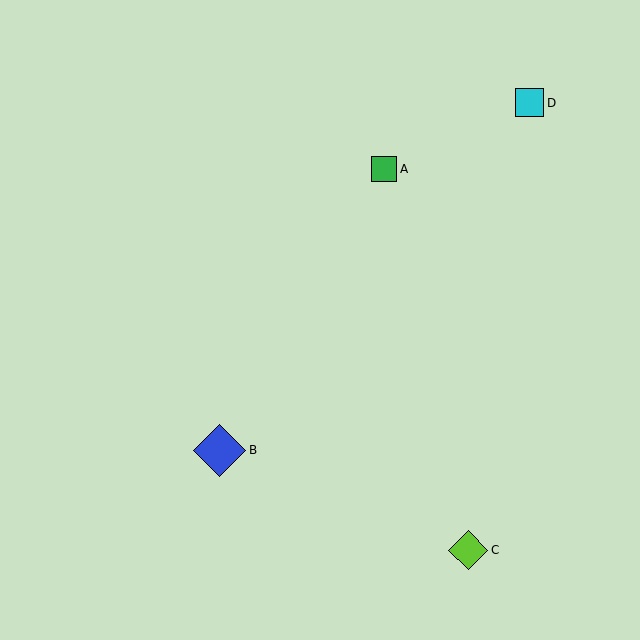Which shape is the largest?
The blue diamond (labeled B) is the largest.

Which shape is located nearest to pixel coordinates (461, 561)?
The lime diamond (labeled C) at (468, 550) is nearest to that location.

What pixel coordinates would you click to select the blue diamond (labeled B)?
Click at (220, 450) to select the blue diamond B.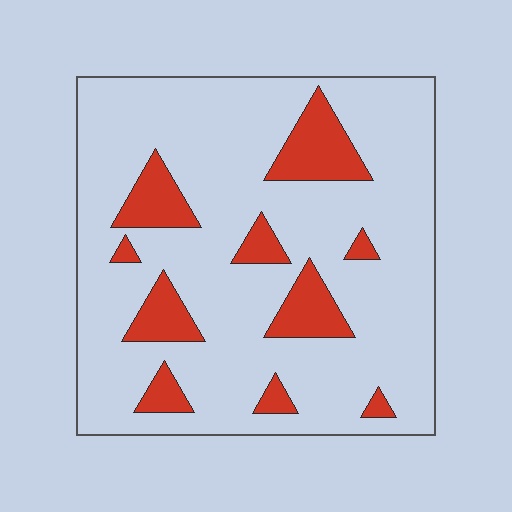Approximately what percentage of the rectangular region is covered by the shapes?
Approximately 15%.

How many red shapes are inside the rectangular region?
10.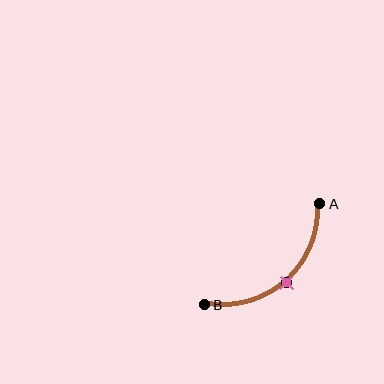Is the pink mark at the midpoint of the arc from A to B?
Yes. The pink mark lies on the arc at equal arc-length from both A and B — it is the arc midpoint.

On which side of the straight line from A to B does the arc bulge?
The arc bulges below and to the right of the straight line connecting A and B.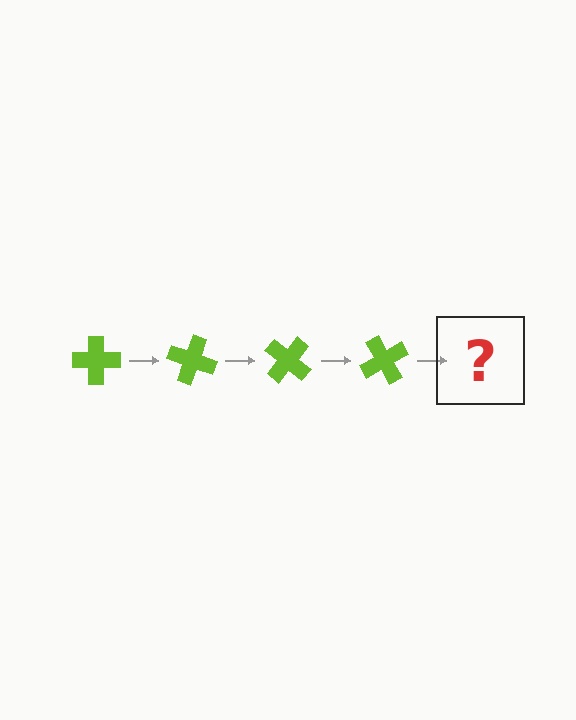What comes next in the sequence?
The next element should be a lime cross rotated 80 degrees.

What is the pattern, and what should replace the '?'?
The pattern is that the cross rotates 20 degrees each step. The '?' should be a lime cross rotated 80 degrees.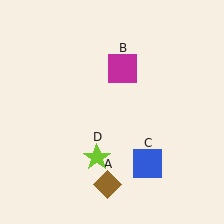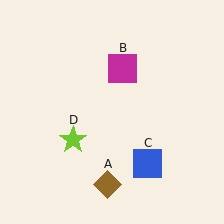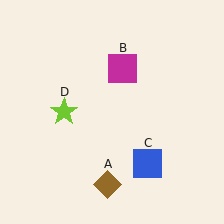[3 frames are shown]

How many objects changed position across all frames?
1 object changed position: lime star (object D).